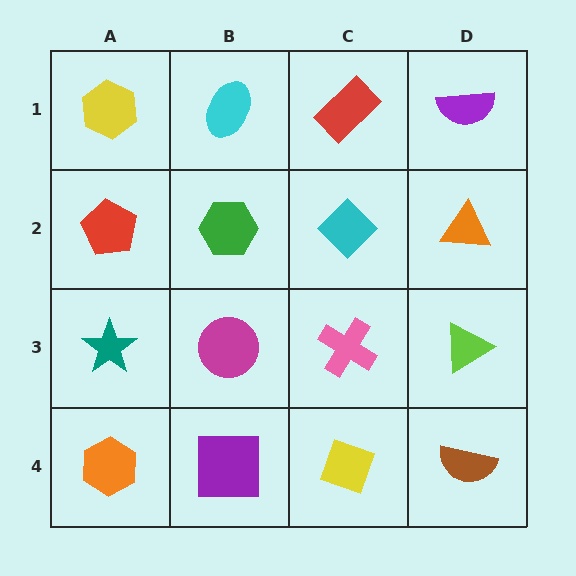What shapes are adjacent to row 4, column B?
A magenta circle (row 3, column B), an orange hexagon (row 4, column A), a yellow diamond (row 4, column C).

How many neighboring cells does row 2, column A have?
3.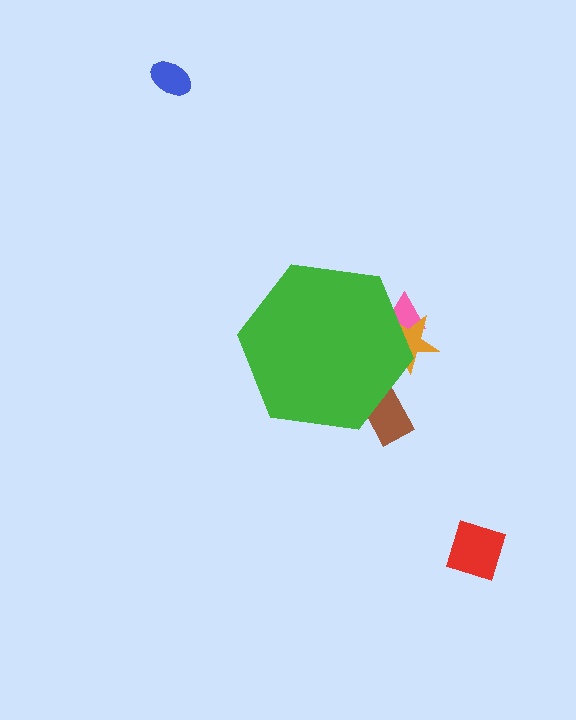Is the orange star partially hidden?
Yes, the orange star is partially hidden behind the green hexagon.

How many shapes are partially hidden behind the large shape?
3 shapes are partially hidden.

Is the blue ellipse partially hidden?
No, the blue ellipse is fully visible.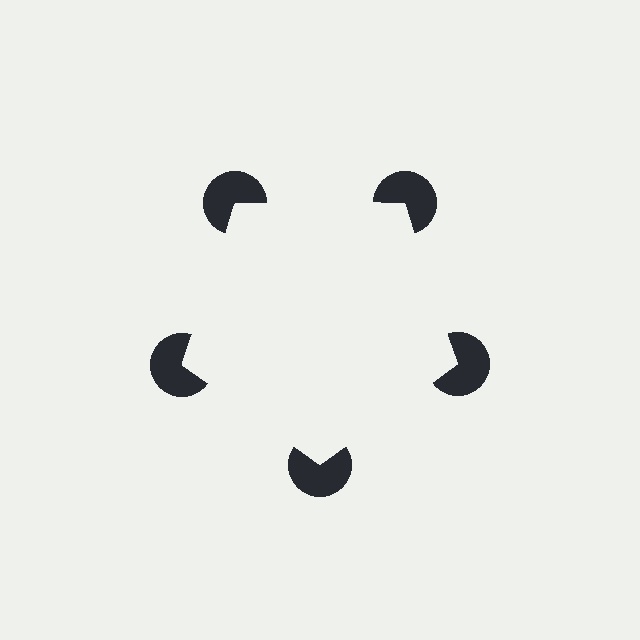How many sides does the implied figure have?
5 sides.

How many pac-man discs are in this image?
There are 5 — one at each vertex of the illusory pentagon.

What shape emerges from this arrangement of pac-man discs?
An illusory pentagon — its edges are inferred from the aligned wedge cuts in the pac-man discs, not physically drawn.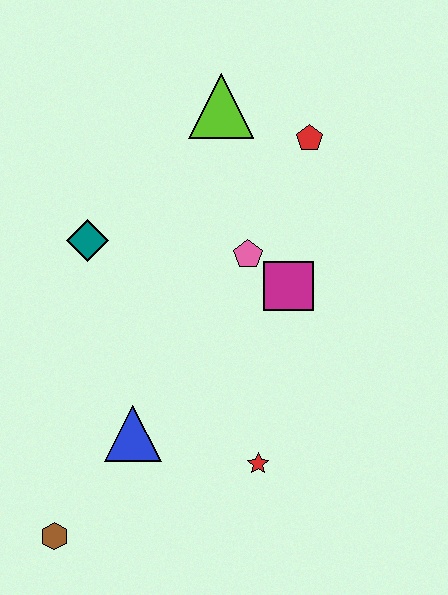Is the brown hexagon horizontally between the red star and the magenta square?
No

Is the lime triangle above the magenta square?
Yes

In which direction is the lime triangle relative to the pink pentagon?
The lime triangle is above the pink pentagon.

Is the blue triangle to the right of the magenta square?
No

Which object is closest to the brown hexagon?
The blue triangle is closest to the brown hexagon.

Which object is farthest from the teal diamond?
The brown hexagon is farthest from the teal diamond.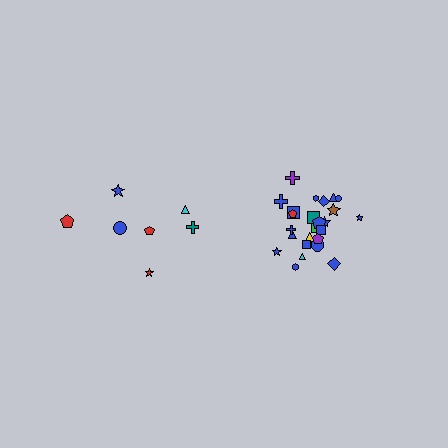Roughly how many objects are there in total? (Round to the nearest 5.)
Roughly 30 objects in total.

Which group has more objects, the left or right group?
The right group.